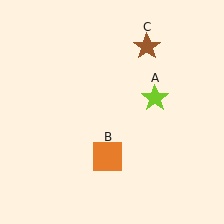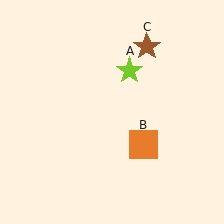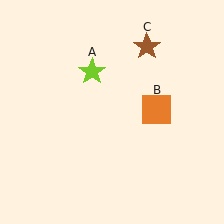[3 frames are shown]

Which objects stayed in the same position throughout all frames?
Brown star (object C) remained stationary.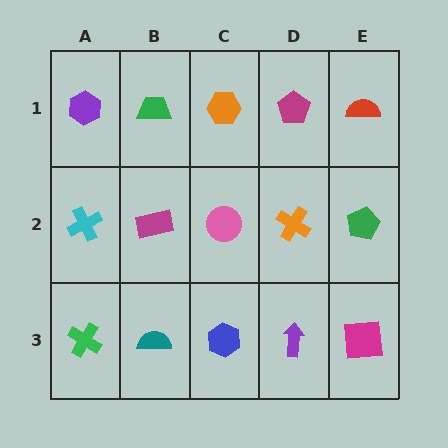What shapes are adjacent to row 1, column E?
A green pentagon (row 2, column E), a magenta pentagon (row 1, column D).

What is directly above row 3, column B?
A magenta rectangle.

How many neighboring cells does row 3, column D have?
3.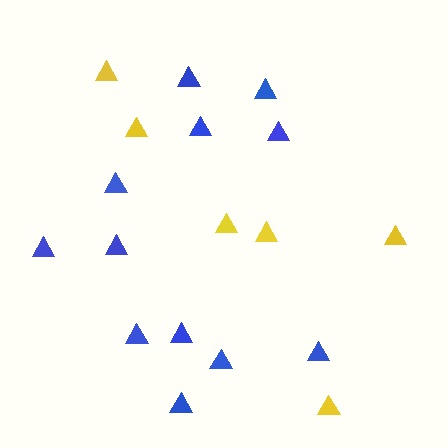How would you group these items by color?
There are 2 groups: one group of yellow triangles (6) and one group of blue triangles (12).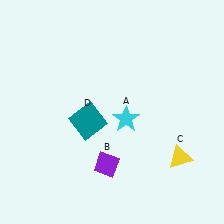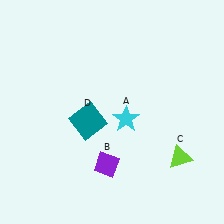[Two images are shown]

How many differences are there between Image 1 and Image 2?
There is 1 difference between the two images.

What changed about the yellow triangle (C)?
In Image 1, C is yellow. In Image 2, it changed to lime.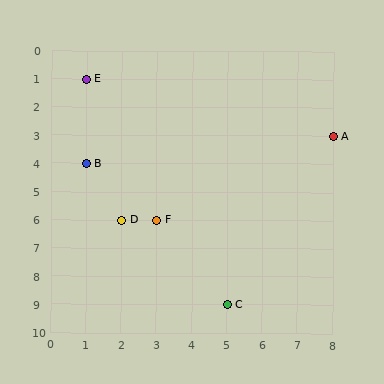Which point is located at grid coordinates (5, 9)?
Point C is at (5, 9).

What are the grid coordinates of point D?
Point D is at grid coordinates (2, 6).